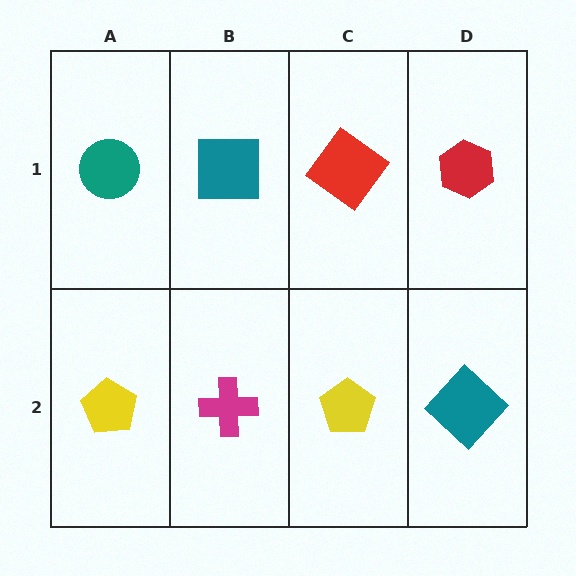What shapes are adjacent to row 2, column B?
A teal square (row 1, column B), a yellow pentagon (row 2, column A), a yellow pentagon (row 2, column C).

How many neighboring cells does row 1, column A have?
2.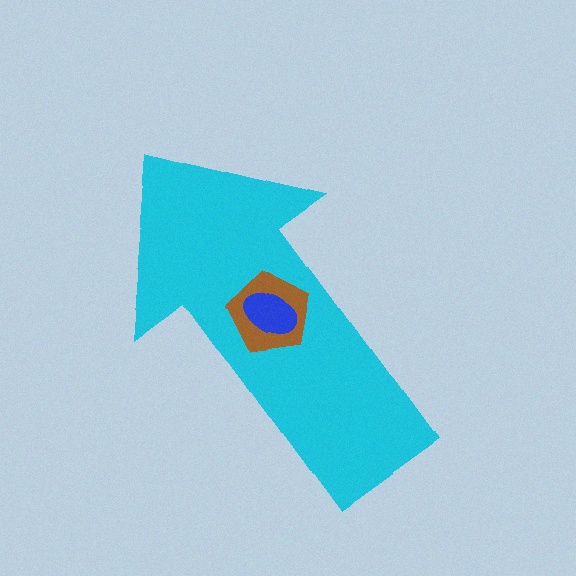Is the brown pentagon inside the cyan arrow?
Yes.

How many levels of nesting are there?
3.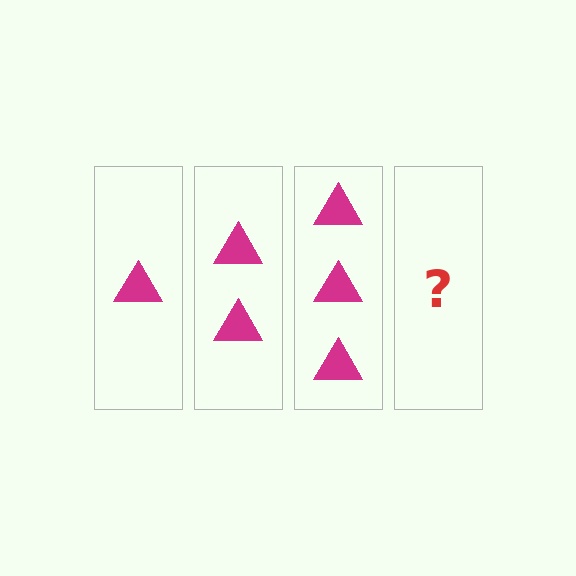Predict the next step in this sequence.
The next step is 4 triangles.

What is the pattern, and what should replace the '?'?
The pattern is that each step adds one more triangle. The '?' should be 4 triangles.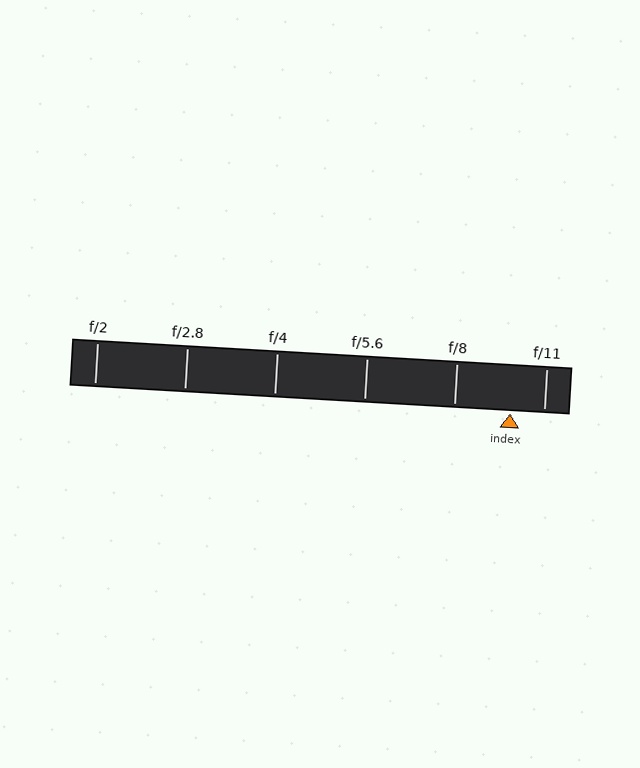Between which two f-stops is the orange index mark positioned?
The index mark is between f/8 and f/11.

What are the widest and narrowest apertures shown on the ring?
The widest aperture shown is f/2 and the narrowest is f/11.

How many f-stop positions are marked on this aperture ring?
There are 6 f-stop positions marked.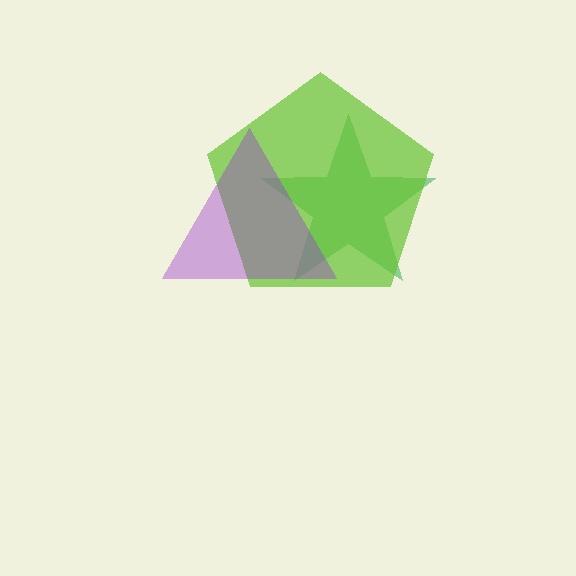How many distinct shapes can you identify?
There are 3 distinct shapes: a green star, a lime pentagon, a purple triangle.